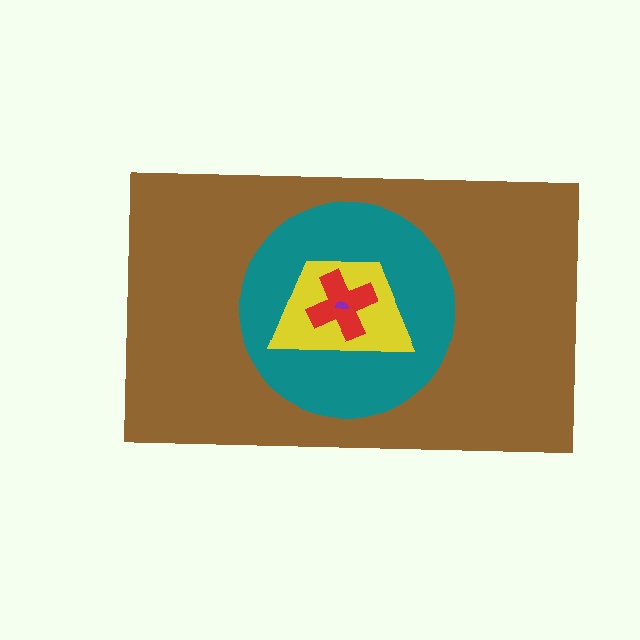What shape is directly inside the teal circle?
The yellow trapezoid.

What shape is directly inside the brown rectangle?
The teal circle.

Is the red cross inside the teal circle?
Yes.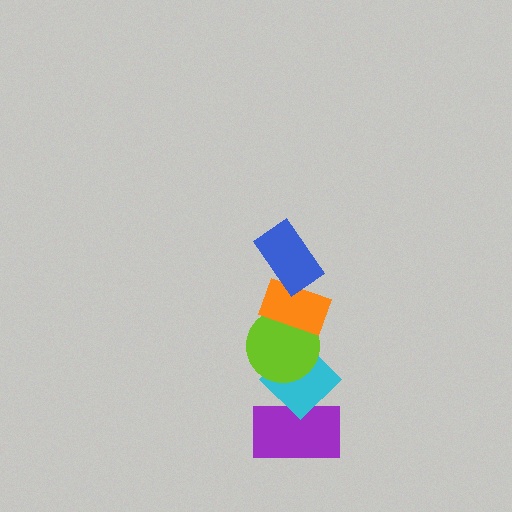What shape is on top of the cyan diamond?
The lime circle is on top of the cyan diamond.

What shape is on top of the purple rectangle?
The cyan diamond is on top of the purple rectangle.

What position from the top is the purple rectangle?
The purple rectangle is 5th from the top.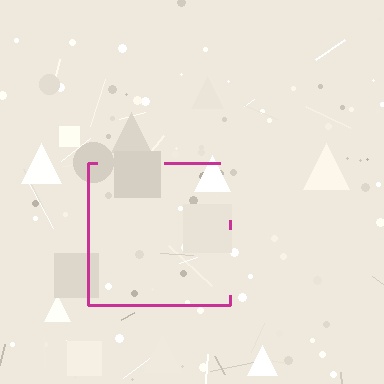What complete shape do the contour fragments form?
The contour fragments form a square.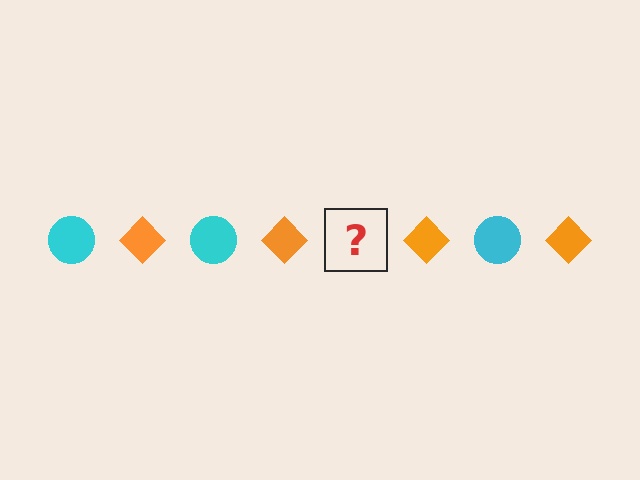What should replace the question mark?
The question mark should be replaced with a cyan circle.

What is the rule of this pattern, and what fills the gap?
The rule is that the pattern alternates between cyan circle and orange diamond. The gap should be filled with a cyan circle.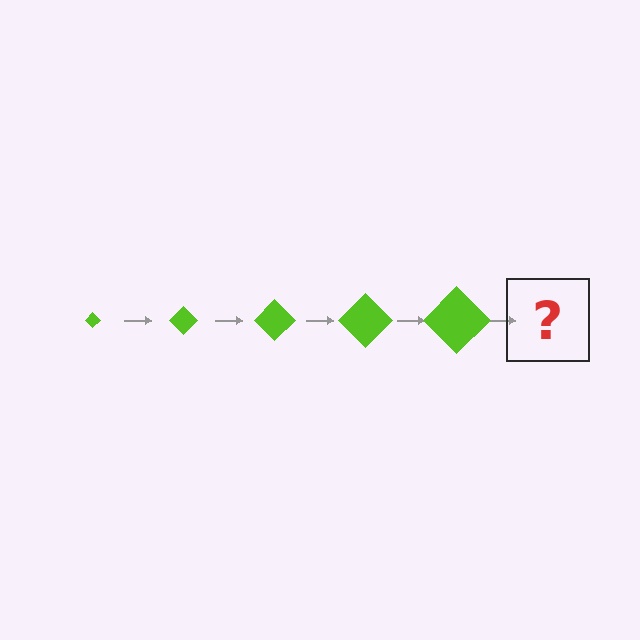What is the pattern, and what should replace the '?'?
The pattern is that the diamond gets progressively larger each step. The '?' should be a lime diamond, larger than the previous one.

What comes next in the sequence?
The next element should be a lime diamond, larger than the previous one.